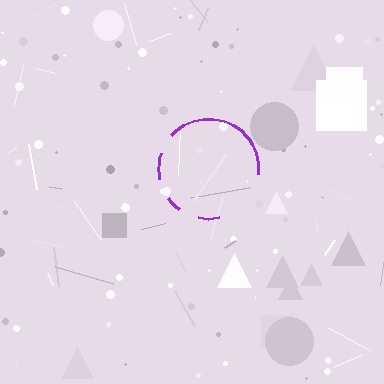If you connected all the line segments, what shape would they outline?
They would outline a circle.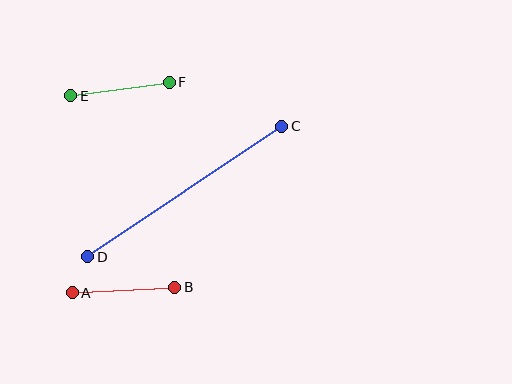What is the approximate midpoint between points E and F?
The midpoint is at approximately (120, 89) pixels.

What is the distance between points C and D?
The distance is approximately 234 pixels.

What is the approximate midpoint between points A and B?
The midpoint is at approximately (123, 290) pixels.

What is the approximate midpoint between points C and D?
The midpoint is at approximately (185, 191) pixels.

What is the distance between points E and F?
The distance is approximately 100 pixels.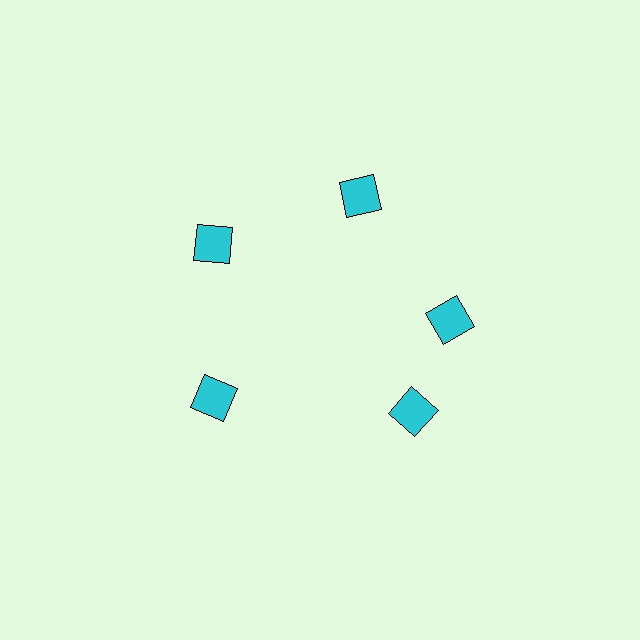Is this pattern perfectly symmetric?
No. The 5 cyan squares are arranged in a ring, but one element near the 5 o'clock position is rotated out of alignment along the ring, breaking the 5-fold rotational symmetry.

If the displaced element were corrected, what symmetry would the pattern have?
It would have 5-fold rotational symmetry — the pattern would map onto itself every 72 degrees.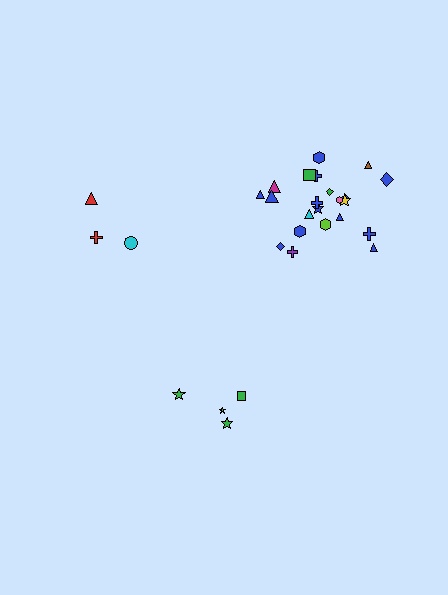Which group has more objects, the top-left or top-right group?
The top-right group.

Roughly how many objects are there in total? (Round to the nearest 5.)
Roughly 30 objects in total.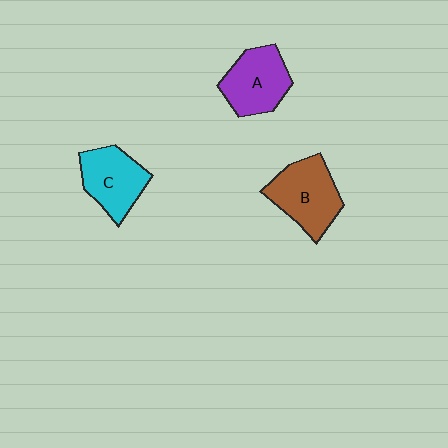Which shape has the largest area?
Shape B (brown).